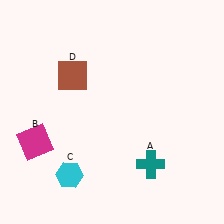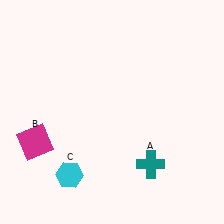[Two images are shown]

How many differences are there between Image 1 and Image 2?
There is 1 difference between the two images.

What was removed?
The brown square (D) was removed in Image 2.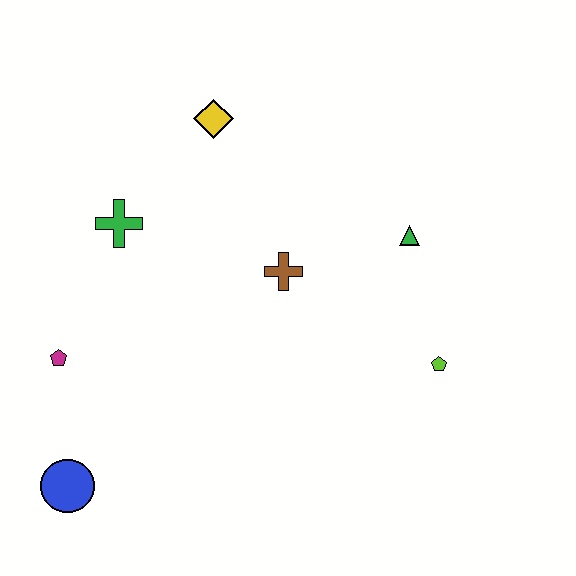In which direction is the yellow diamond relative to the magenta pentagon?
The yellow diamond is above the magenta pentagon.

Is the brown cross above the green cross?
No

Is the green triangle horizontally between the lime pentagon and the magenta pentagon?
Yes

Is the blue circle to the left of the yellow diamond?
Yes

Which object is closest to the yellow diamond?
The green cross is closest to the yellow diamond.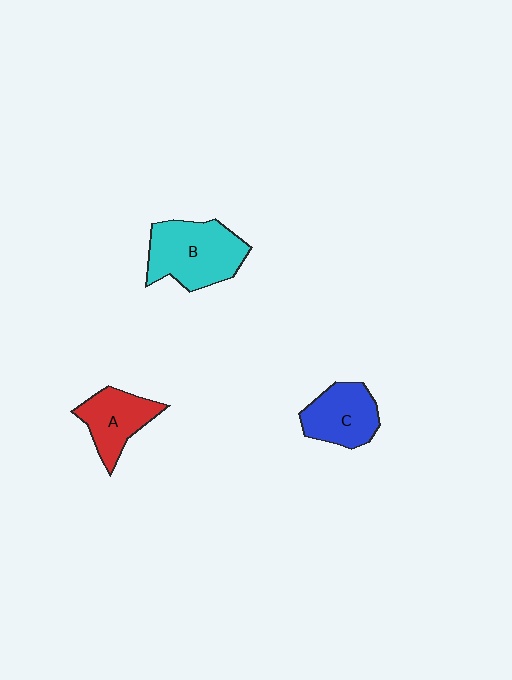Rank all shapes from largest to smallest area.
From largest to smallest: B (cyan), C (blue), A (red).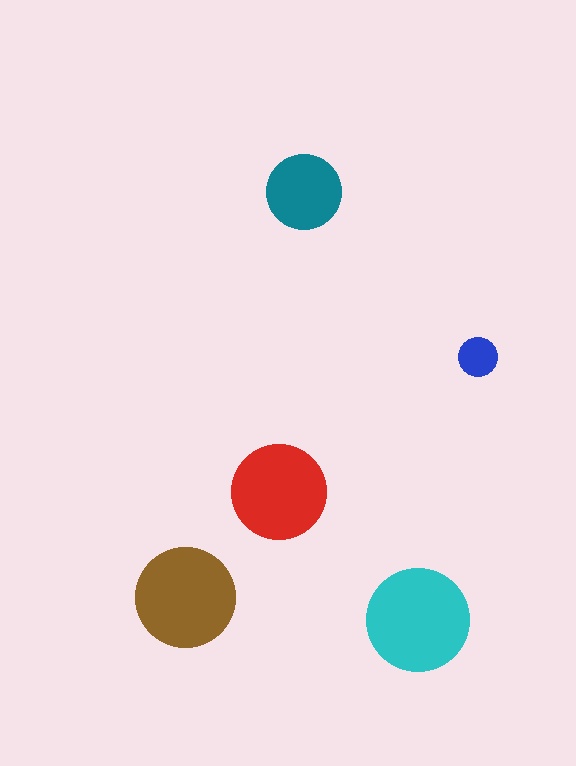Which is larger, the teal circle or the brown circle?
The brown one.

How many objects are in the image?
There are 5 objects in the image.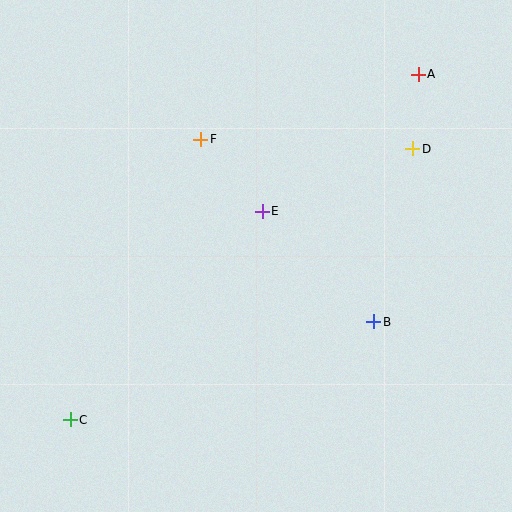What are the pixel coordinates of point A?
Point A is at (418, 74).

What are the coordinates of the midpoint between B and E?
The midpoint between B and E is at (318, 266).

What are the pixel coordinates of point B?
Point B is at (374, 322).